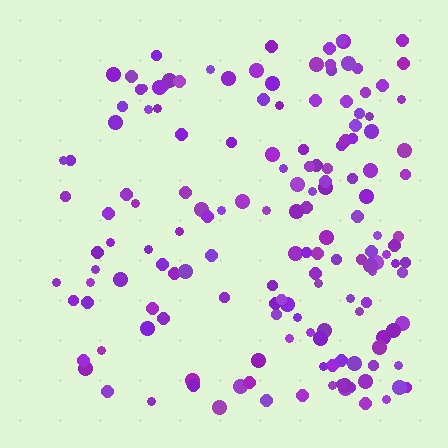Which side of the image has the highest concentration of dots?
The right.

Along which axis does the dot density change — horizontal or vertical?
Horizontal.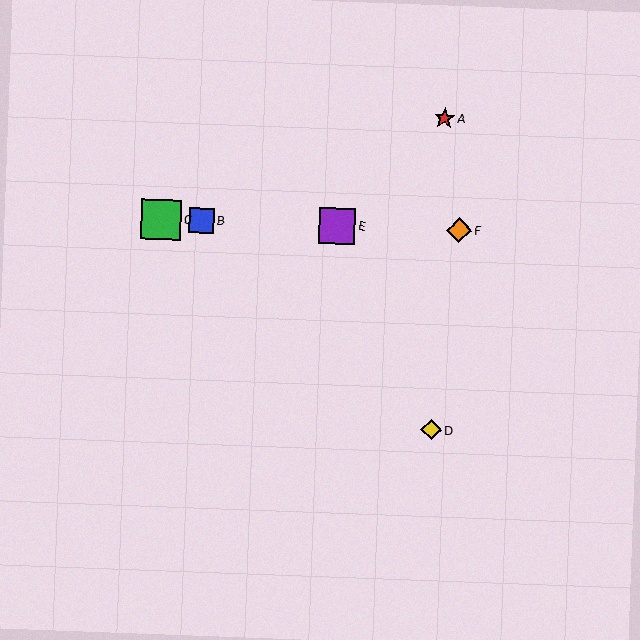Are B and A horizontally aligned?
No, B is at y≈221 and A is at y≈119.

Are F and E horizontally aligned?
Yes, both are at y≈230.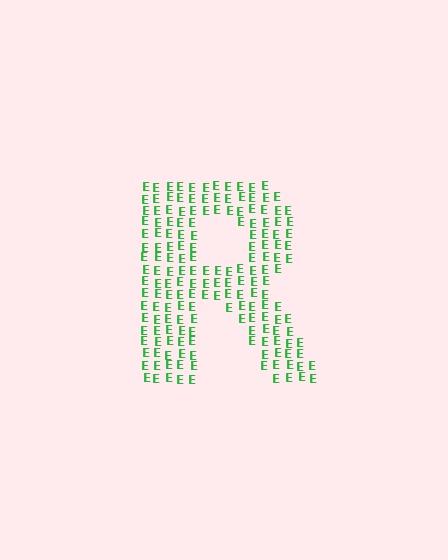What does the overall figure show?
The overall figure shows the letter R.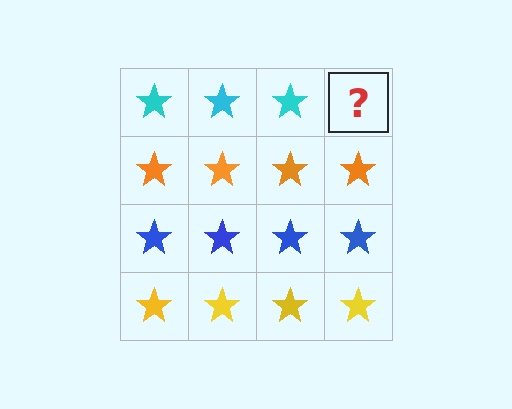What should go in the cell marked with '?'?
The missing cell should contain a cyan star.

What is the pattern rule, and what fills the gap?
The rule is that each row has a consistent color. The gap should be filled with a cyan star.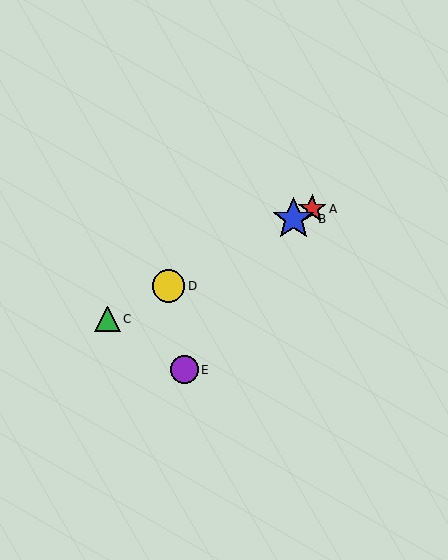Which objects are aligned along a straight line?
Objects A, B, C, D are aligned along a straight line.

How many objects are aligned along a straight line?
4 objects (A, B, C, D) are aligned along a straight line.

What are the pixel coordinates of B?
Object B is at (293, 219).